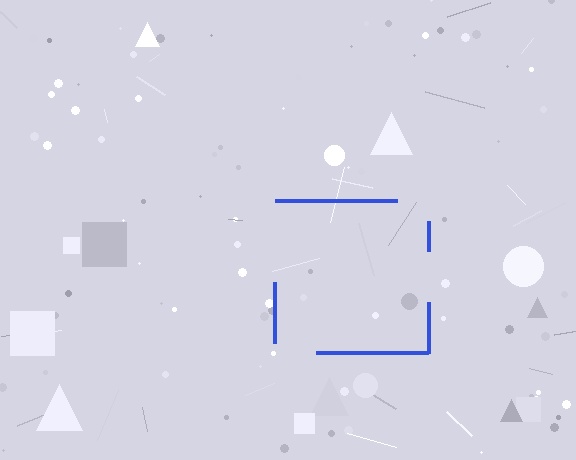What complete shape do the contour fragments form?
The contour fragments form a square.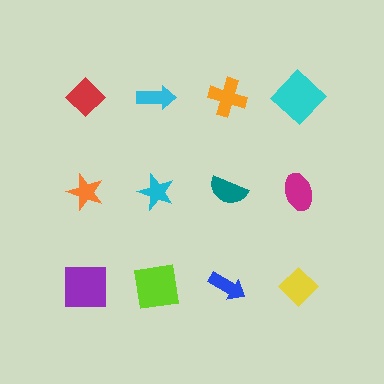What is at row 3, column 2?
A lime square.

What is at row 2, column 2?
A cyan star.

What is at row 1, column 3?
An orange cross.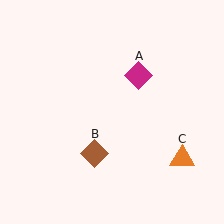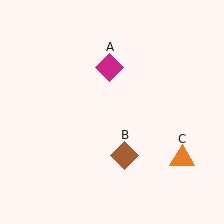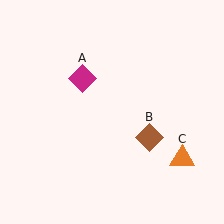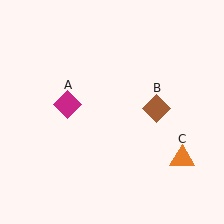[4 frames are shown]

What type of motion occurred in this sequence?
The magenta diamond (object A), brown diamond (object B) rotated counterclockwise around the center of the scene.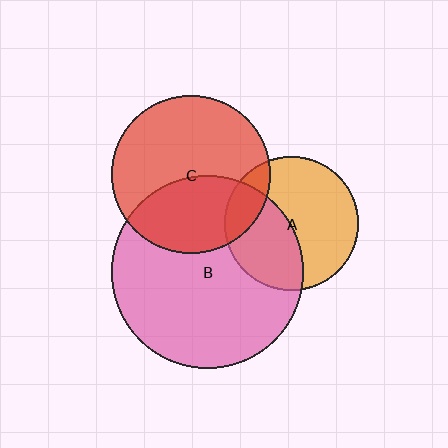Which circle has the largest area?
Circle B (pink).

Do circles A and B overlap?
Yes.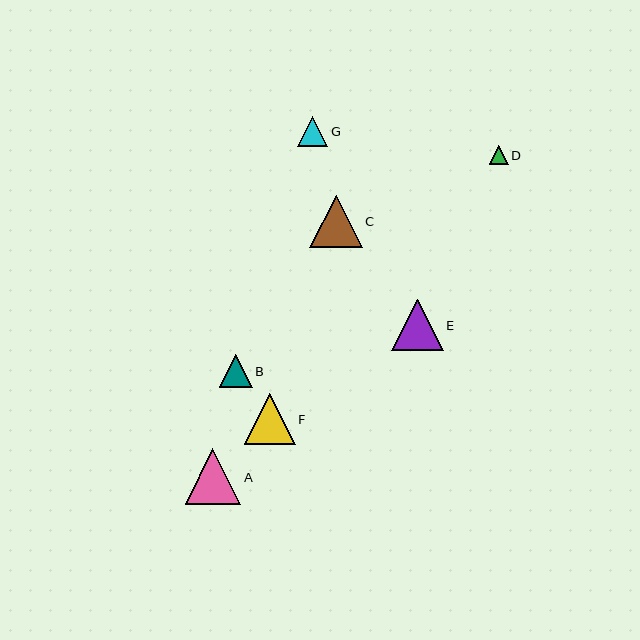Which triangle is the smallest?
Triangle D is the smallest with a size of approximately 19 pixels.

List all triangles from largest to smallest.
From largest to smallest: A, C, E, F, B, G, D.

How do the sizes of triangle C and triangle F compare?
Triangle C and triangle F are approximately the same size.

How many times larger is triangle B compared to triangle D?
Triangle B is approximately 1.7 times the size of triangle D.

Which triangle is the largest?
Triangle A is the largest with a size of approximately 56 pixels.